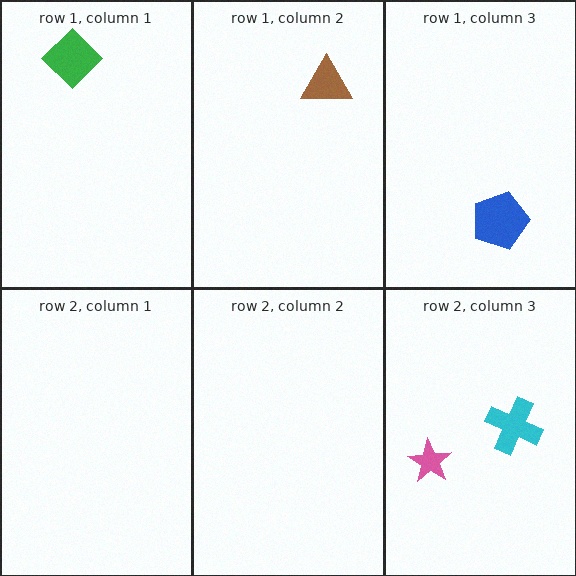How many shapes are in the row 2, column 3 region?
2.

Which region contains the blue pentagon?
The row 1, column 3 region.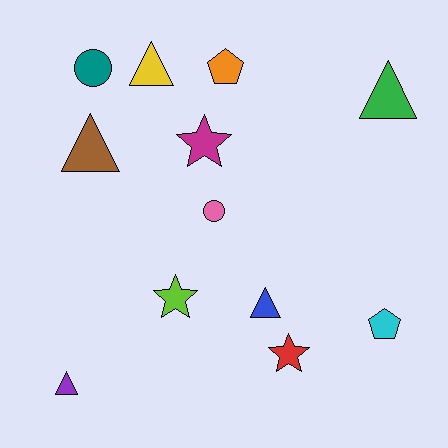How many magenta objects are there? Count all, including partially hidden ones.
There is 1 magenta object.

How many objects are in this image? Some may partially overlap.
There are 12 objects.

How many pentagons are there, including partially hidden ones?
There are 2 pentagons.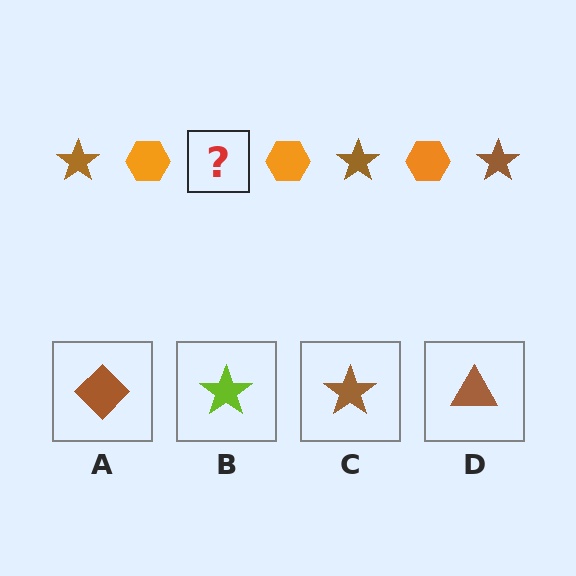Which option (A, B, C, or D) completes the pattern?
C.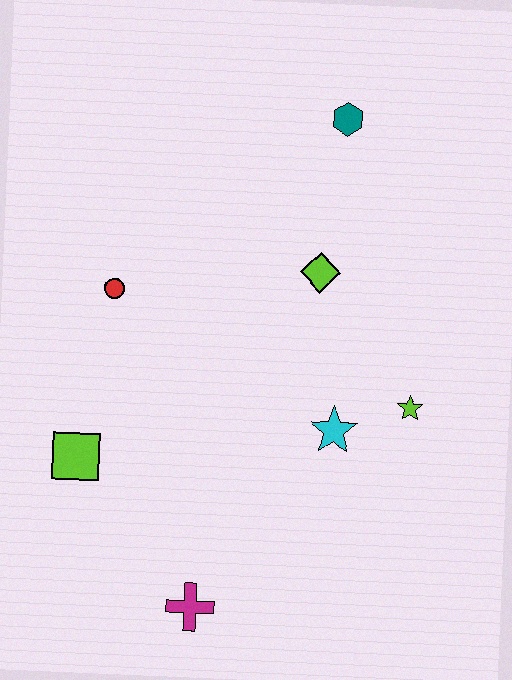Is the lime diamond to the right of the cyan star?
No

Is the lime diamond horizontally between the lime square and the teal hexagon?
Yes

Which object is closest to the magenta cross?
The lime square is closest to the magenta cross.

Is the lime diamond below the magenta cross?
No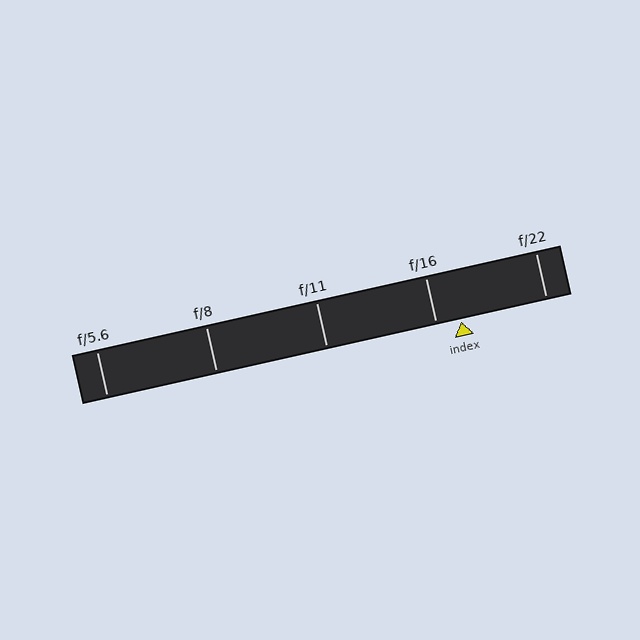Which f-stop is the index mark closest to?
The index mark is closest to f/16.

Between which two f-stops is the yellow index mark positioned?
The index mark is between f/16 and f/22.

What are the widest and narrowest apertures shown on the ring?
The widest aperture shown is f/5.6 and the narrowest is f/22.